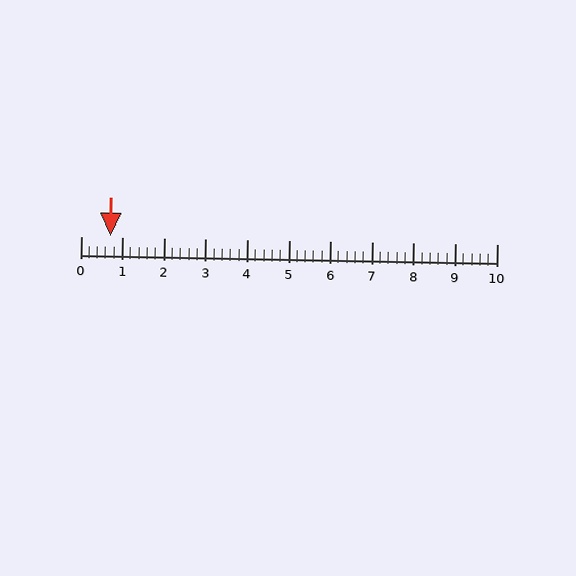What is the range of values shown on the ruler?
The ruler shows values from 0 to 10.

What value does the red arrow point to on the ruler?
The red arrow points to approximately 0.7.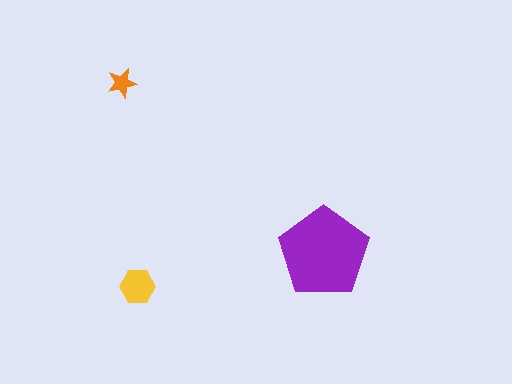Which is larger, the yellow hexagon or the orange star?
The yellow hexagon.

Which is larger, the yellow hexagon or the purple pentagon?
The purple pentagon.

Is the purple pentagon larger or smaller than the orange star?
Larger.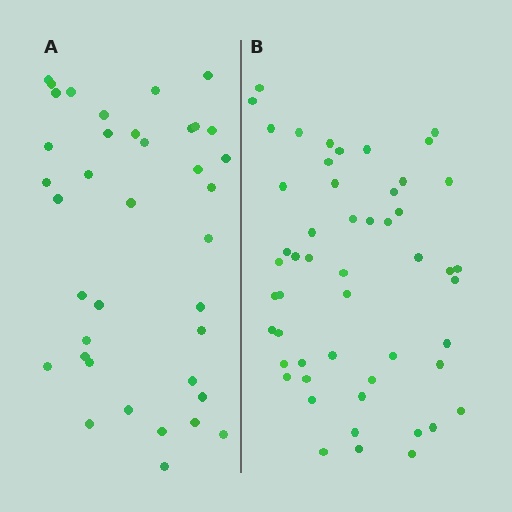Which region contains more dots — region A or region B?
Region B (the right region) has more dots.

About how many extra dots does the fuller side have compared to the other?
Region B has approximately 15 more dots than region A.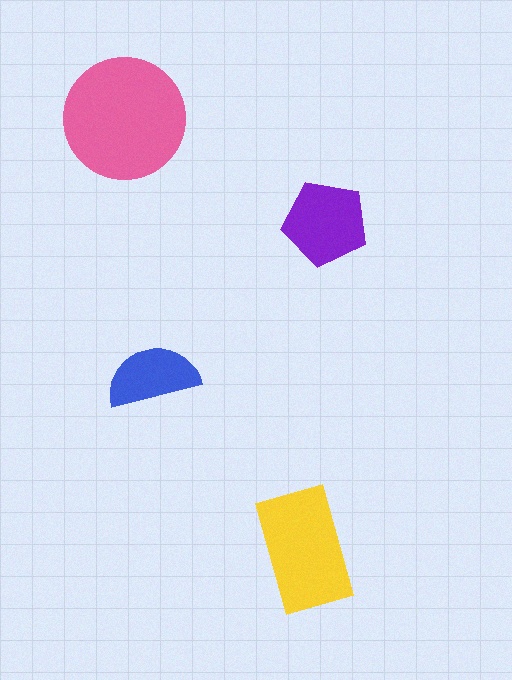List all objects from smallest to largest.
The blue semicircle, the purple pentagon, the yellow rectangle, the pink circle.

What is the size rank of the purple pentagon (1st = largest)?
3rd.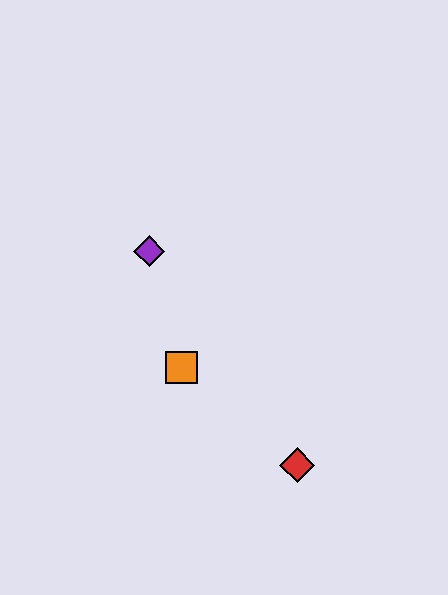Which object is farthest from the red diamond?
The purple diamond is farthest from the red diamond.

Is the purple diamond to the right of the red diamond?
No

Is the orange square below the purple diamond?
Yes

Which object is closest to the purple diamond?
The orange square is closest to the purple diamond.